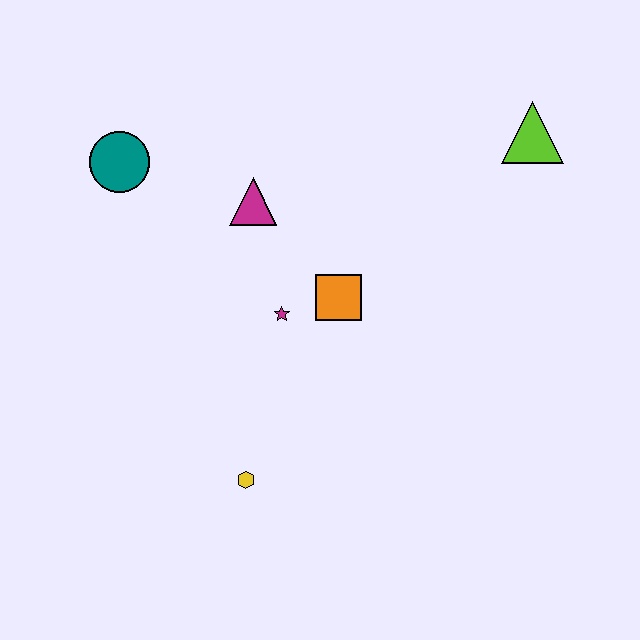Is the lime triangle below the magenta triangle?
No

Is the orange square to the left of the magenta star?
No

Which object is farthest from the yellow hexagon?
The lime triangle is farthest from the yellow hexagon.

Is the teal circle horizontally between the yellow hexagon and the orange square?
No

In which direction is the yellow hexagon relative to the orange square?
The yellow hexagon is below the orange square.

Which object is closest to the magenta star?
The orange square is closest to the magenta star.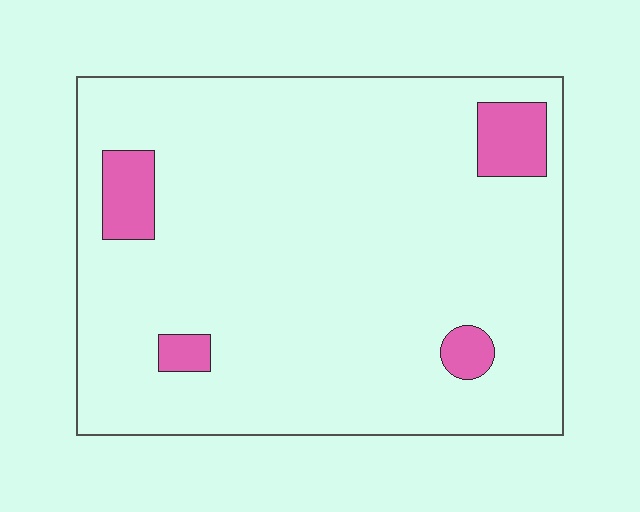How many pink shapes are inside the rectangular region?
4.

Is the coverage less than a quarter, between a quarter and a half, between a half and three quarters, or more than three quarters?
Less than a quarter.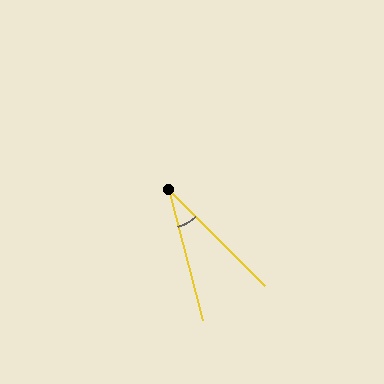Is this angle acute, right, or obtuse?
It is acute.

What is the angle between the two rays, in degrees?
Approximately 30 degrees.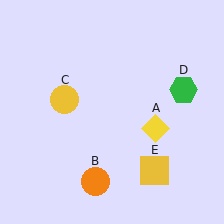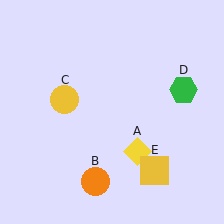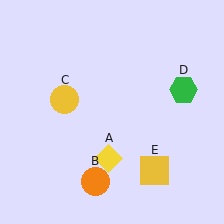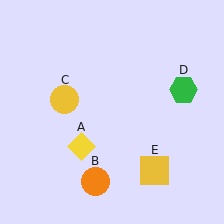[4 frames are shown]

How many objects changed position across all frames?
1 object changed position: yellow diamond (object A).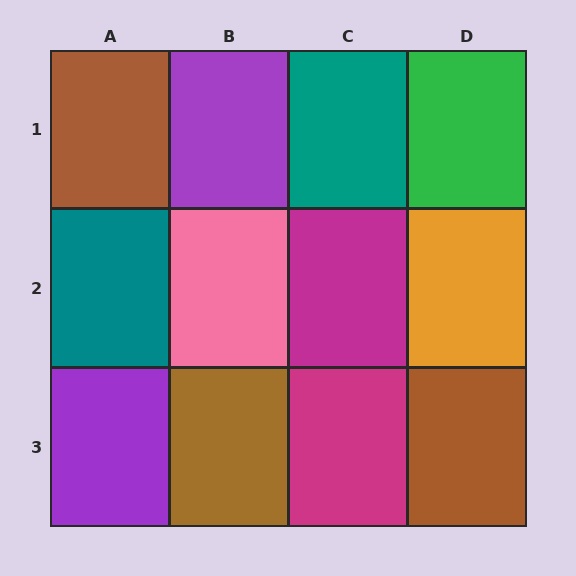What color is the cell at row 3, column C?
Magenta.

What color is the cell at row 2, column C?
Magenta.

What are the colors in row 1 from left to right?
Brown, purple, teal, green.